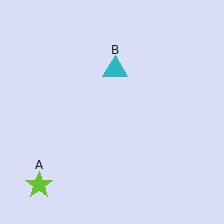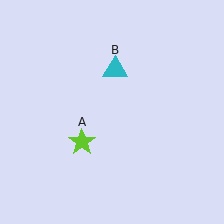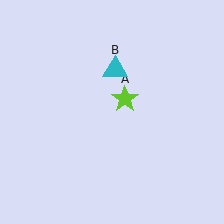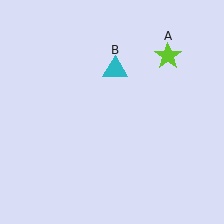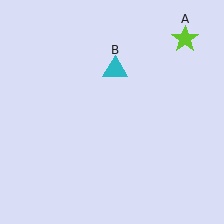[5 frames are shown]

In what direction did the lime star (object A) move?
The lime star (object A) moved up and to the right.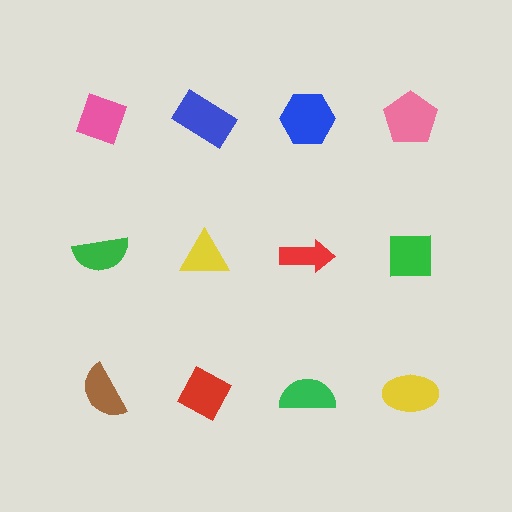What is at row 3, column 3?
A green semicircle.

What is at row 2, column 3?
A red arrow.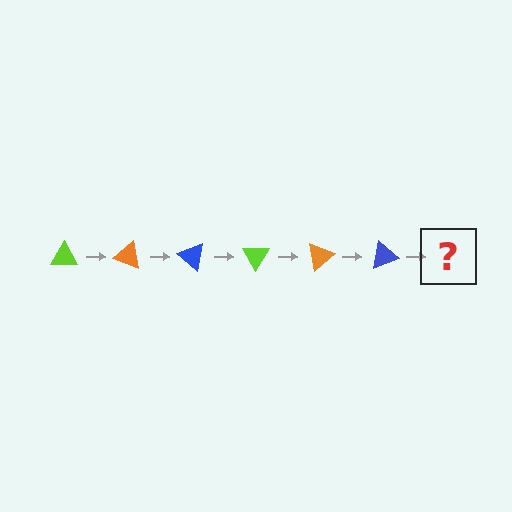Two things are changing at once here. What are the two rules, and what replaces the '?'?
The two rules are that it rotates 20 degrees each step and the color cycles through lime, orange, and blue. The '?' should be a lime triangle, rotated 120 degrees from the start.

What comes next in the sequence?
The next element should be a lime triangle, rotated 120 degrees from the start.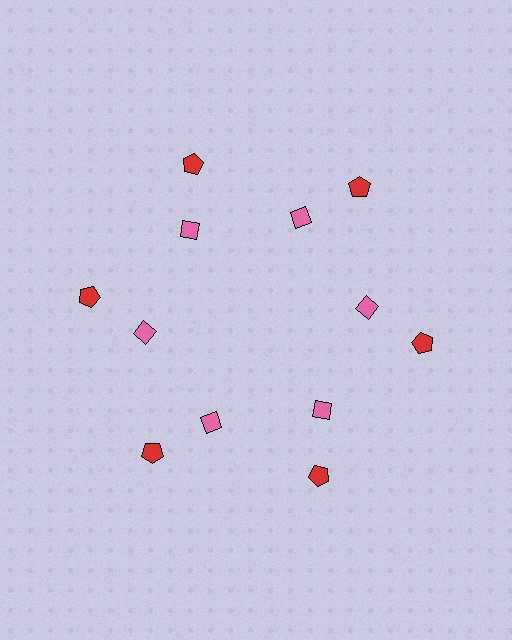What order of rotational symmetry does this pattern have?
This pattern has 6-fold rotational symmetry.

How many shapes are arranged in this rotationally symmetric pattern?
There are 12 shapes, arranged in 6 groups of 2.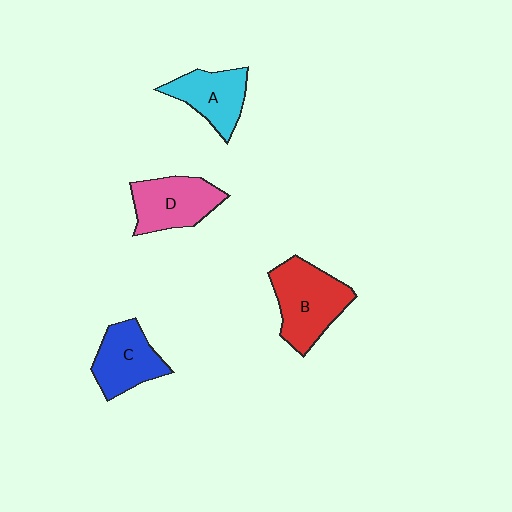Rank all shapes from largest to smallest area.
From largest to smallest: B (red), D (pink), C (blue), A (cyan).